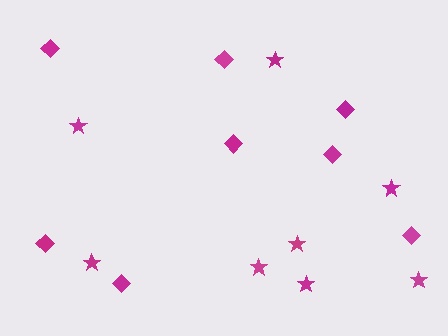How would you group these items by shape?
There are 2 groups: one group of stars (8) and one group of diamonds (8).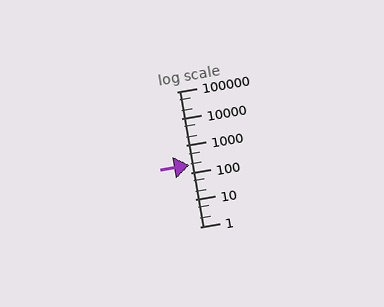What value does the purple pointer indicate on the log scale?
The pointer indicates approximately 190.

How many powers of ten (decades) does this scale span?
The scale spans 5 decades, from 1 to 100000.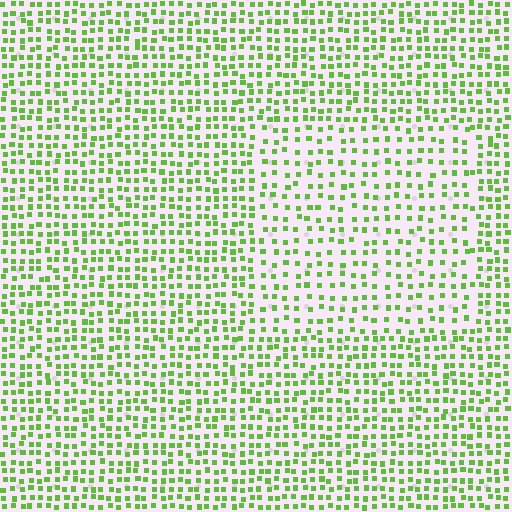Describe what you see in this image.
The image contains small lime elements arranged at two different densities. A rectangle-shaped region is visible where the elements are less densely packed than the surrounding area.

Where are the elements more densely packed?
The elements are more densely packed outside the rectangle boundary.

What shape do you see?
I see a rectangle.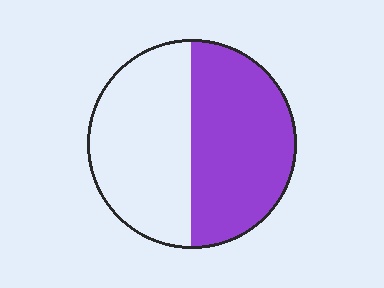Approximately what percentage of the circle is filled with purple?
Approximately 50%.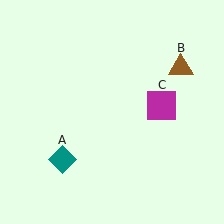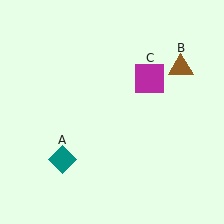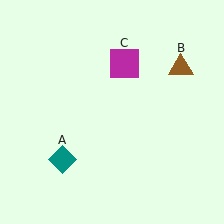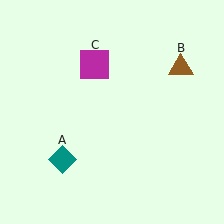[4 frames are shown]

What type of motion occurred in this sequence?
The magenta square (object C) rotated counterclockwise around the center of the scene.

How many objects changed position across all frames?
1 object changed position: magenta square (object C).